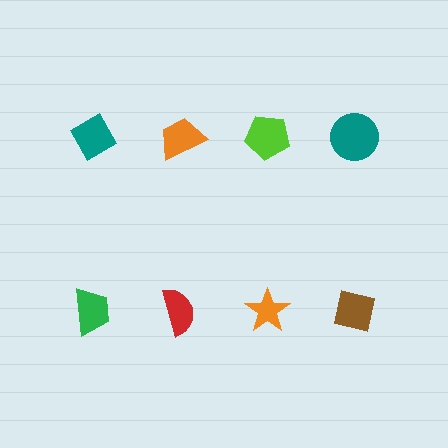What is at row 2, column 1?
A green trapezoid.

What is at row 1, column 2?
An orange trapezoid.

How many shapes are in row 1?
4 shapes.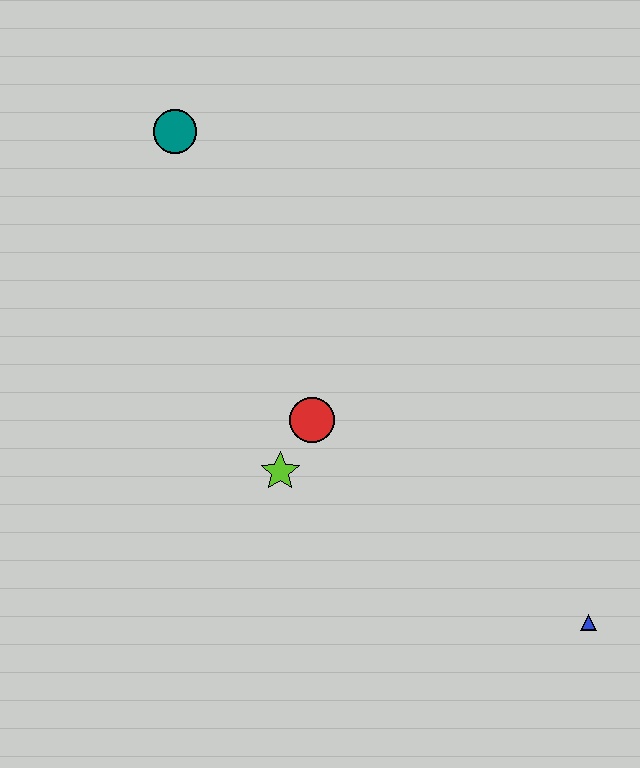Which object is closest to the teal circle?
The red circle is closest to the teal circle.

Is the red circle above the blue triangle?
Yes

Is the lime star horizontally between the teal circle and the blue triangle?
Yes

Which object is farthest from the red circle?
The blue triangle is farthest from the red circle.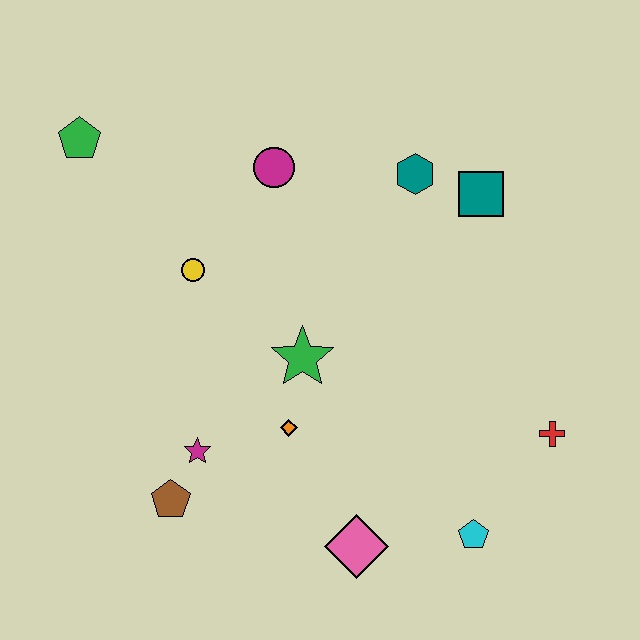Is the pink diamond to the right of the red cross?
No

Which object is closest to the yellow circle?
The magenta circle is closest to the yellow circle.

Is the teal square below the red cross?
No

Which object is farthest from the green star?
The green pentagon is farthest from the green star.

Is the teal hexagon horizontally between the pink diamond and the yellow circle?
No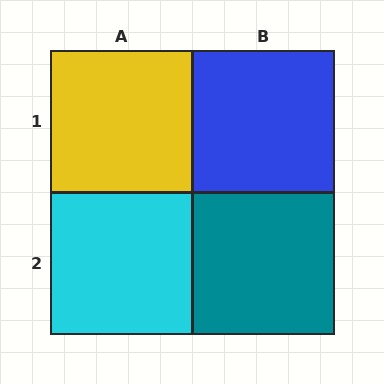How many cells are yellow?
1 cell is yellow.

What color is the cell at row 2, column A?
Cyan.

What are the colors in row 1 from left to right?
Yellow, blue.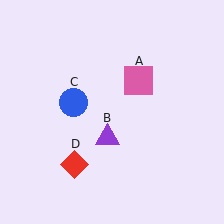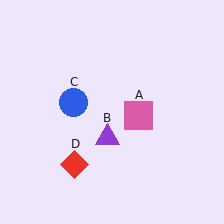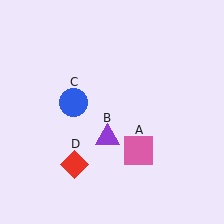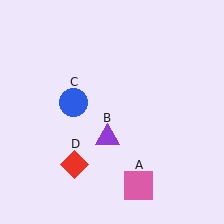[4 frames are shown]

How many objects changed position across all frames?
1 object changed position: pink square (object A).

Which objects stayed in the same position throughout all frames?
Purple triangle (object B) and blue circle (object C) and red diamond (object D) remained stationary.